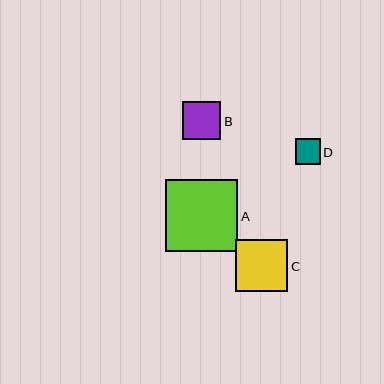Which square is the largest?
Square A is the largest with a size of approximately 73 pixels.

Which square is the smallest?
Square D is the smallest with a size of approximately 25 pixels.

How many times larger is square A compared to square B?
Square A is approximately 1.9 times the size of square B.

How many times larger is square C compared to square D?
Square C is approximately 2.1 times the size of square D.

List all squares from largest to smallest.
From largest to smallest: A, C, B, D.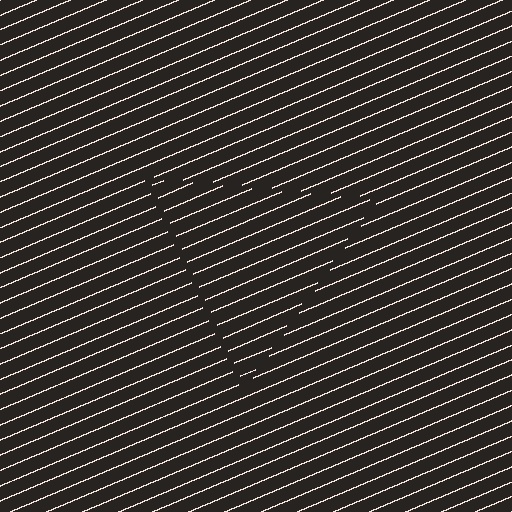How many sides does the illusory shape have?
3 sides — the line-ends trace a triangle.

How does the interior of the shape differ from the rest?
The interior of the shape contains the same grating, shifted by half a period — the contour is defined by the phase discontinuity where line-ends from the inner and outer gratings abut.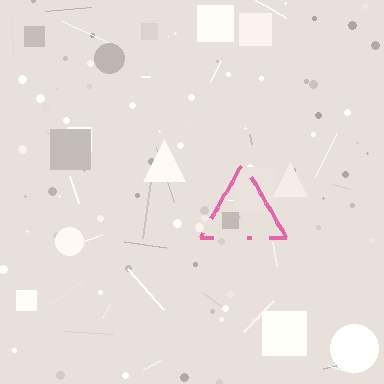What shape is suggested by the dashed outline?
The dashed outline suggests a triangle.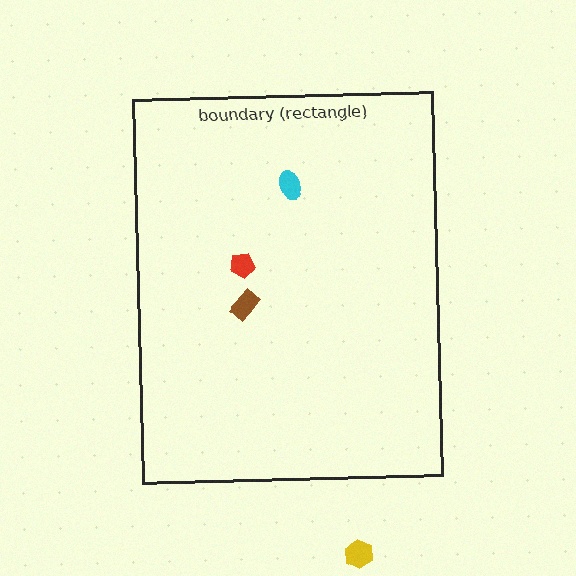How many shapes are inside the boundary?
3 inside, 1 outside.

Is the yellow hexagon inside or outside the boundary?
Outside.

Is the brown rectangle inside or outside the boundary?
Inside.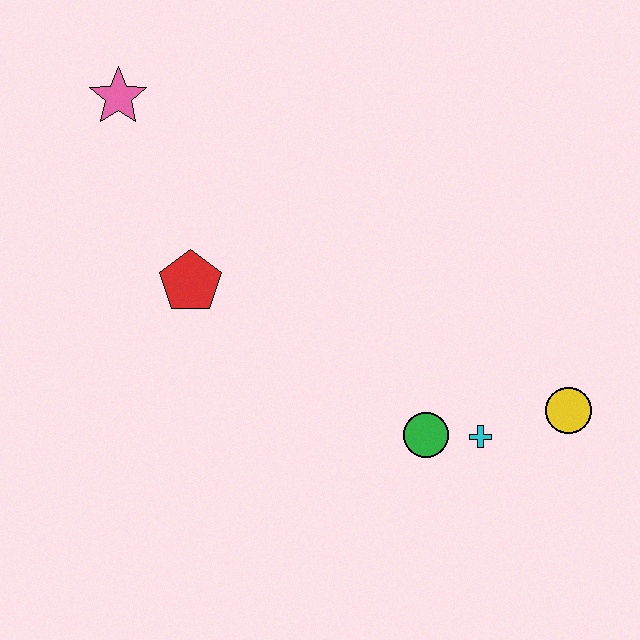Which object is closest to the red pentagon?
The pink star is closest to the red pentagon.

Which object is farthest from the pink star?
The yellow circle is farthest from the pink star.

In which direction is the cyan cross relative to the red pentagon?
The cyan cross is to the right of the red pentagon.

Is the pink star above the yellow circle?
Yes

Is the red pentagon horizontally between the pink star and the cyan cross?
Yes